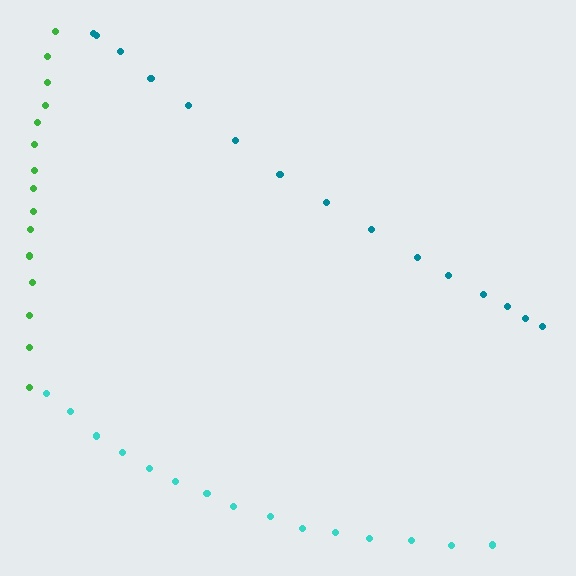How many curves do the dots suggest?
There are 3 distinct paths.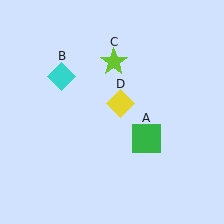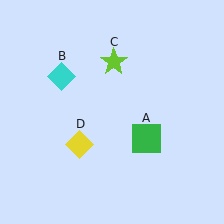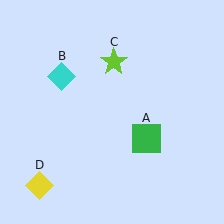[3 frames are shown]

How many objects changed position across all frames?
1 object changed position: yellow diamond (object D).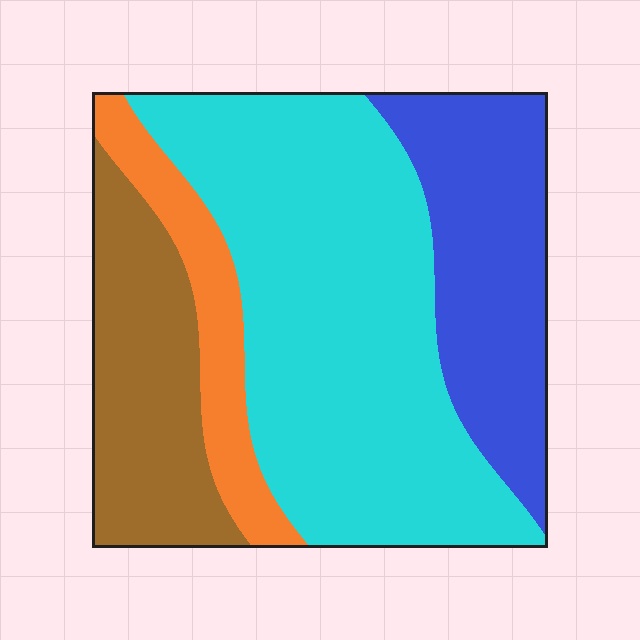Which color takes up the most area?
Cyan, at roughly 50%.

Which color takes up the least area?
Orange, at roughly 10%.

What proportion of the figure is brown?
Brown covers roughly 20% of the figure.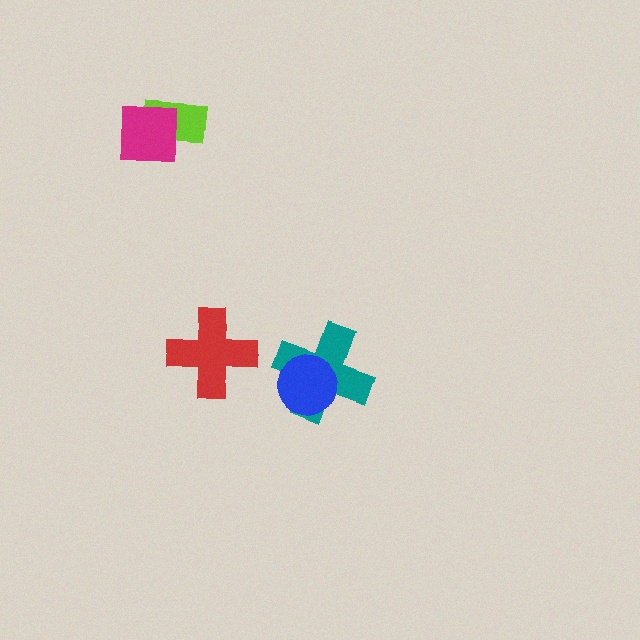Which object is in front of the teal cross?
The blue circle is in front of the teal cross.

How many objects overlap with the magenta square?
1 object overlaps with the magenta square.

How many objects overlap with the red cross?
0 objects overlap with the red cross.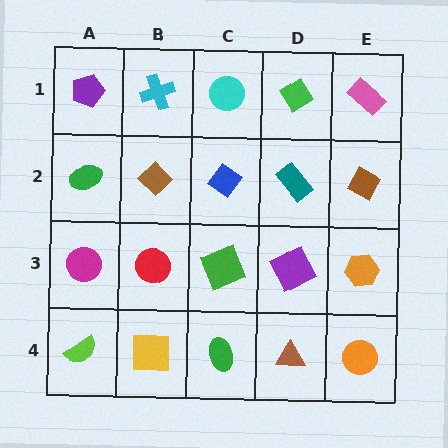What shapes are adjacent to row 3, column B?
A brown diamond (row 2, column B), a yellow square (row 4, column B), a magenta circle (row 3, column A), a green square (row 3, column C).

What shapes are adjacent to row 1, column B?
A brown diamond (row 2, column B), a purple pentagon (row 1, column A), a cyan circle (row 1, column C).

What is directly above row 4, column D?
A purple square.